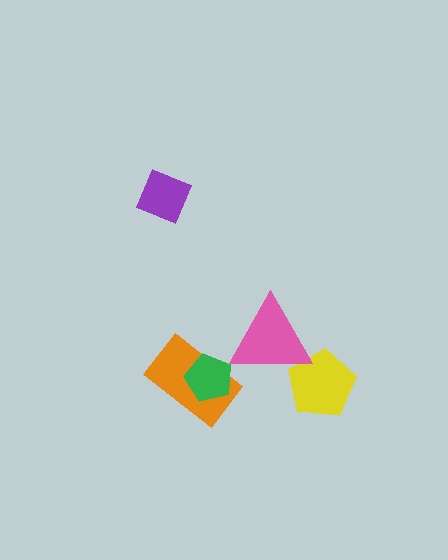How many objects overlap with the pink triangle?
1 object overlaps with the pink triangle.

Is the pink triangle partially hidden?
No, no other shape covers it.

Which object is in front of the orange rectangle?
The green pentagon is in front of the orange rectangle.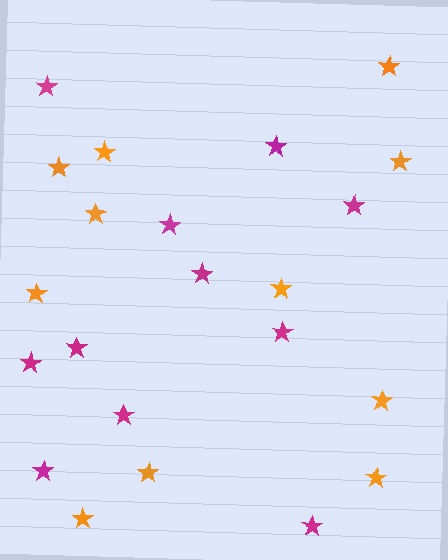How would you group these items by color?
There are 2 groups: one group of orange stars (11) and one group of magenta stars (11).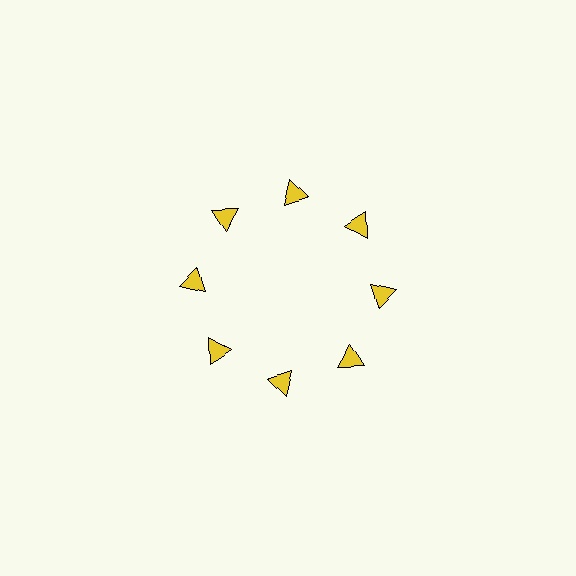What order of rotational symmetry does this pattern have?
This pattern has 8-fold rotational symmetry.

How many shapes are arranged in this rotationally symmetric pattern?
There are 8 shapes, arranged in 8 groups of 1.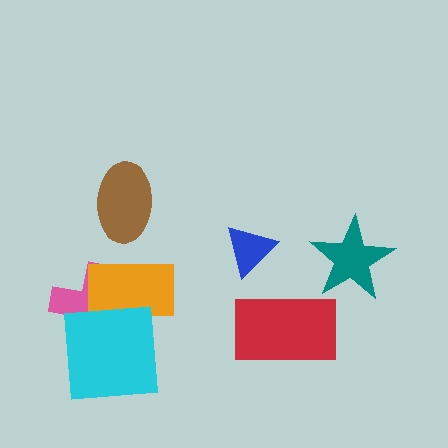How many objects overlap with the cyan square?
2 objects overlap with the cyan square.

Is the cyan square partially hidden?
No, no other shape covers it.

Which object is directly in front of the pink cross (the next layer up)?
The orange rectangle is directly in front of the pink cross.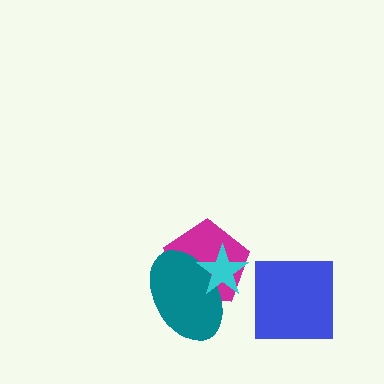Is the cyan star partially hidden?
No, no other shape covers it.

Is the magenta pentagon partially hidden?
Yes, it is partially covered by another shape.